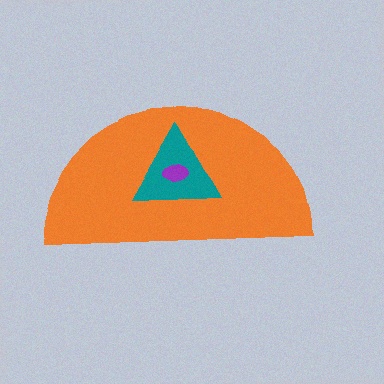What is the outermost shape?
The orange semicircle.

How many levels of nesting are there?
3.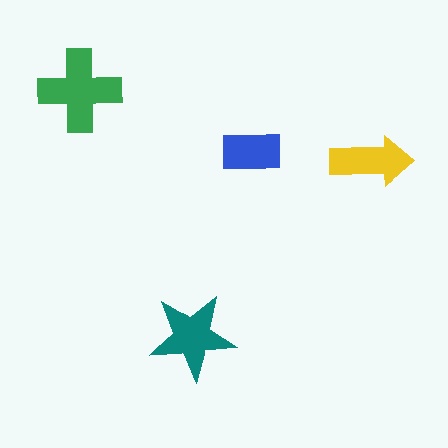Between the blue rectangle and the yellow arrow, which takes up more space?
The yellow arrow.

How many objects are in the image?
There are 4 objects in the image.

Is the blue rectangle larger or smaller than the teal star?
Smaller.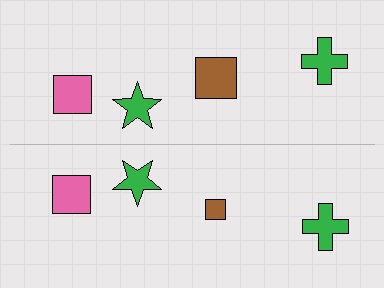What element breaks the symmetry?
The brown square on the bottom side has a different size than its mirror counterpart.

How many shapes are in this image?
There are 8 shapes in this image.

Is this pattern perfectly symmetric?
No, the pattern is not perfectly symmetric. The brown square on the bottom side has a different size than its mirror counterpart.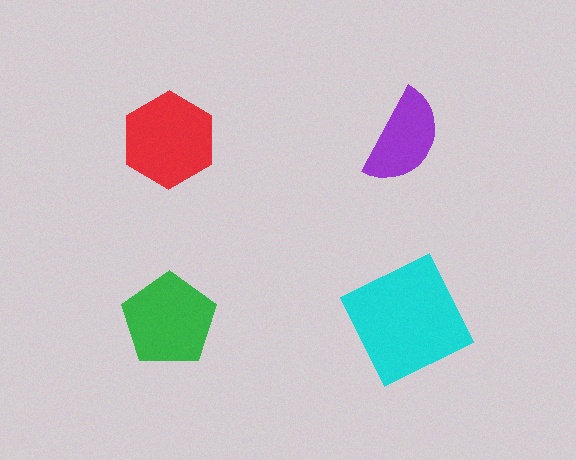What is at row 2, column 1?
A green pentagon.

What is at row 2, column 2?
A cyan square.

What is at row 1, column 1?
A red hexagon.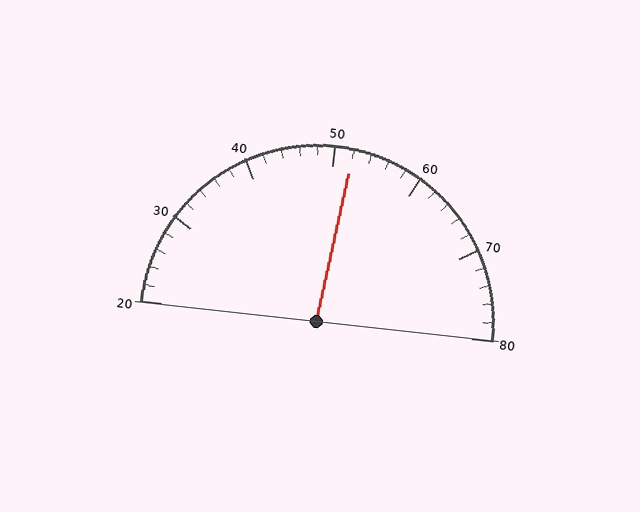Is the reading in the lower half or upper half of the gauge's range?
The reading is in the upper half of the range (20 to 80).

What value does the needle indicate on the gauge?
The needle indicates approximately 52.